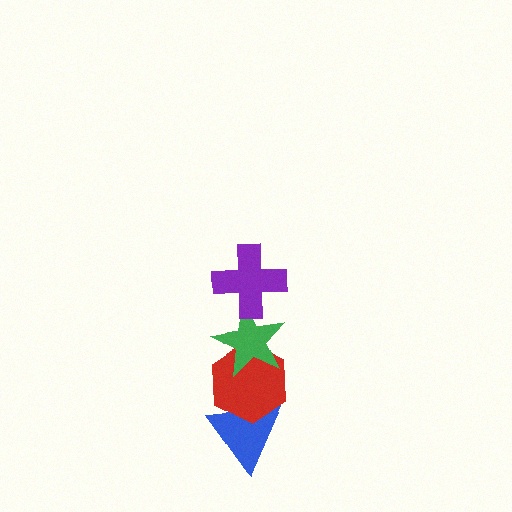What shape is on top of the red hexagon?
The green star is on top of the red hexagon.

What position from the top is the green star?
The green star is 2nd from the top.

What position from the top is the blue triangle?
The blue triangle is 4th from the top.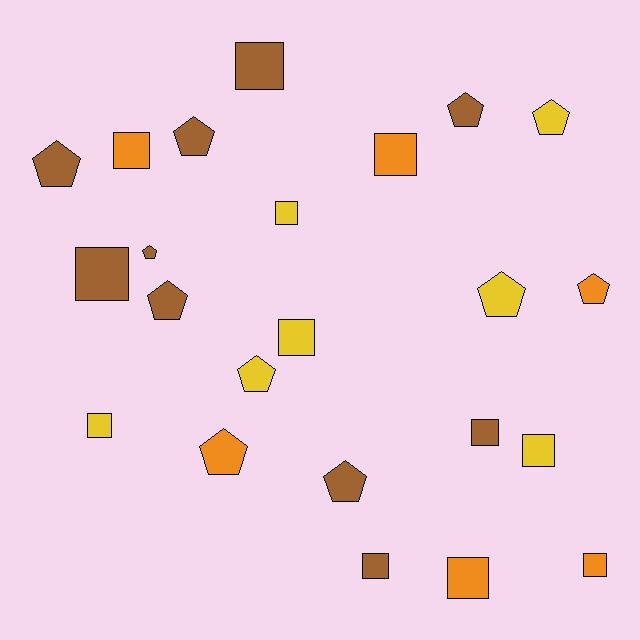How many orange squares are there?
There are 4 orange squares.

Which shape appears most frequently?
Square, with 12 objects.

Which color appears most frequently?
Brown, with 10 objects.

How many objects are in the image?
There are 23 objects.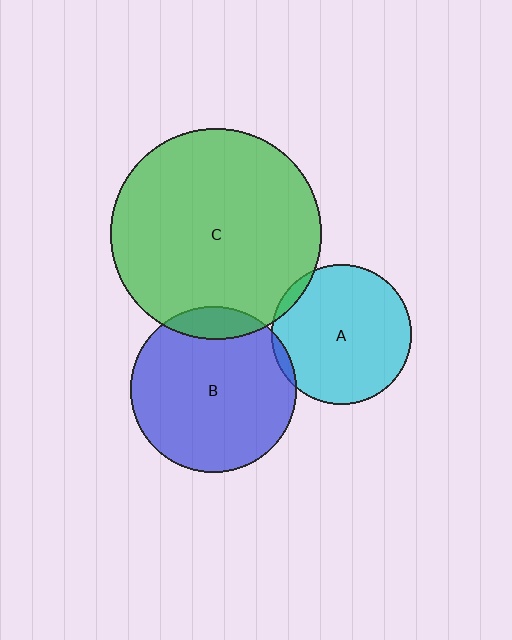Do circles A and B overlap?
Yes.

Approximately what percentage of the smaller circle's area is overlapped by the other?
Approximately 5%.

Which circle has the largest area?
Circle C (green).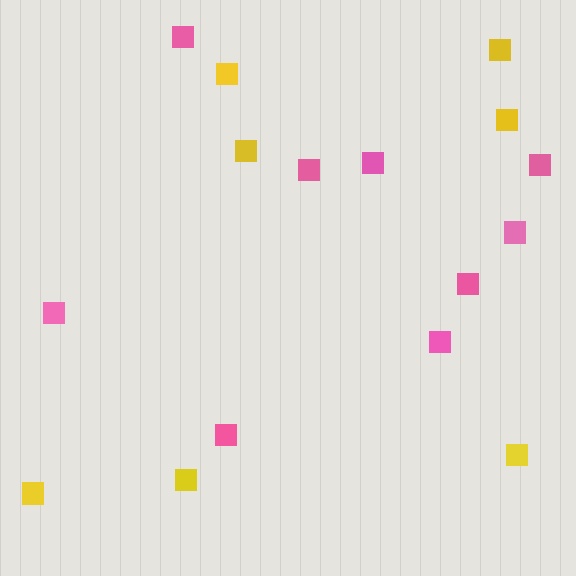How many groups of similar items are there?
There are 2 groups: one group of yellow squares (7) and one group of pink squares (9).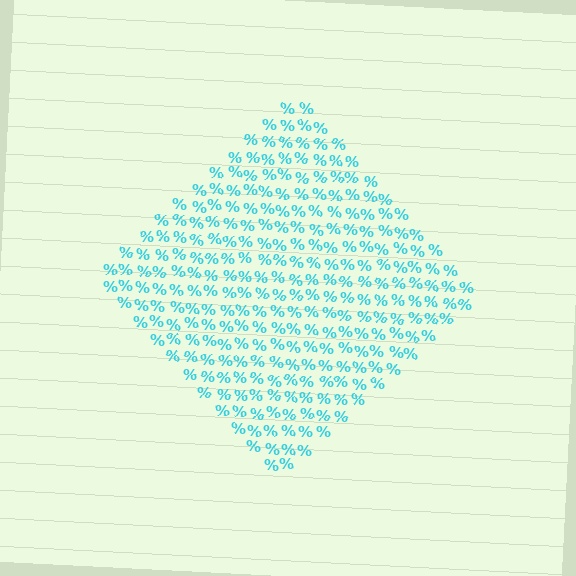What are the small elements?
The small elements are percent signs.